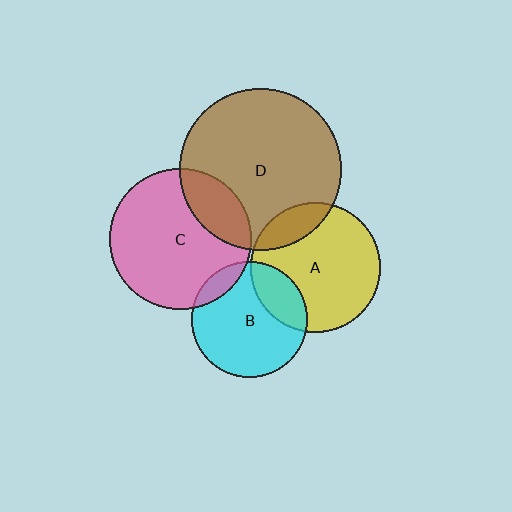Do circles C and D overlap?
Yes.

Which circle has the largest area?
Circle D (brown).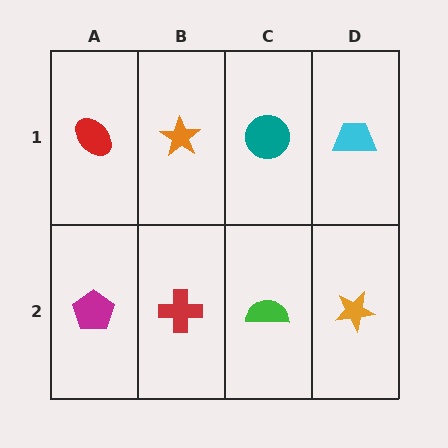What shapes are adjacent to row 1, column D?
An orange star (row 2, column D), a teal circle (row 1, column C).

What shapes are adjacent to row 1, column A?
A magenta pentagon (row 2, column A), an orange star (row 1, column B).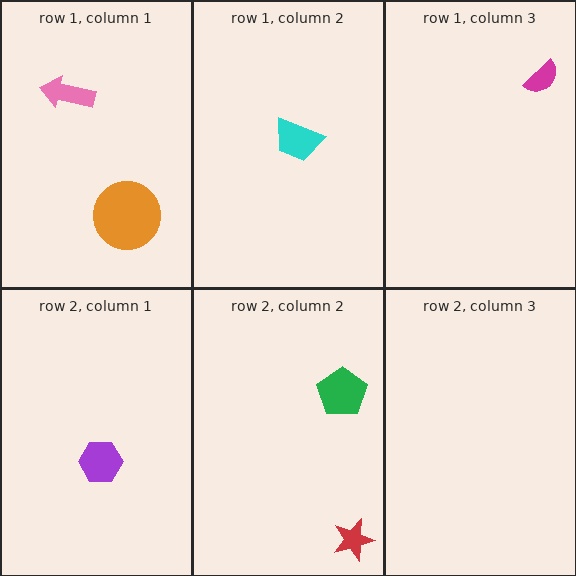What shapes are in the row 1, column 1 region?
The pink arrow, the orange circle.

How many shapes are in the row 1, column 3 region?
1.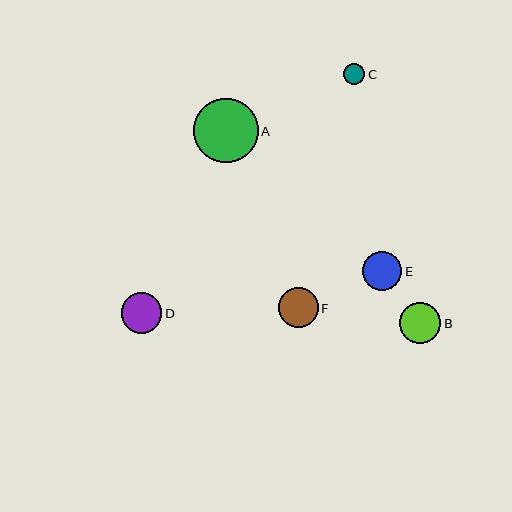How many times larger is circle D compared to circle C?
Circle D is approximately 2.0 times the size of circle C.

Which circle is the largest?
Circle A is the largest with a size of approximately 64 pixels.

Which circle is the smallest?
Circle C is the smallest with a size of approximately 21 pixels.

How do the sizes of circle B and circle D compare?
Circle B and circle D are approximately the same size.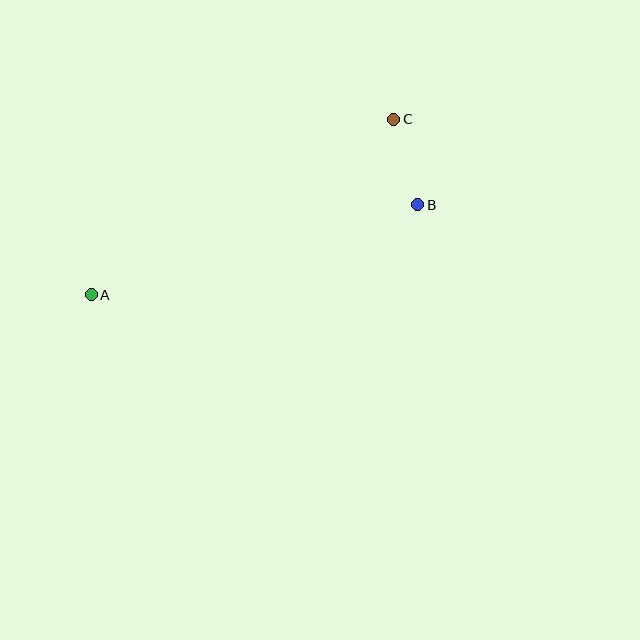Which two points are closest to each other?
Points B and C are closest to each other.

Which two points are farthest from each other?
Points A and C are farthest from each other.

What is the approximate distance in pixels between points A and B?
The distance between A and B is approximately 339 pixels.